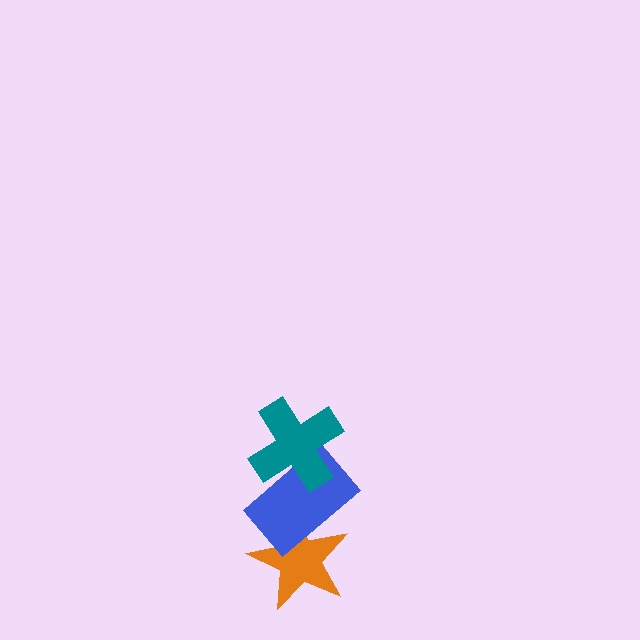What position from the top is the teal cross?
The teal cross is 1st from the top.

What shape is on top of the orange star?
The blue rectangle is on top of the orange star.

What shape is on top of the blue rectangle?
The teal cross is on top of the blue rectangle.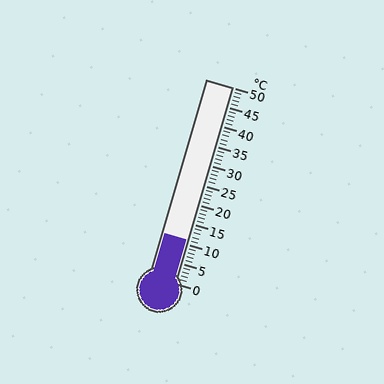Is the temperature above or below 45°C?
The temperature is below 45°C.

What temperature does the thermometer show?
The thermometer shows approximately 11°C.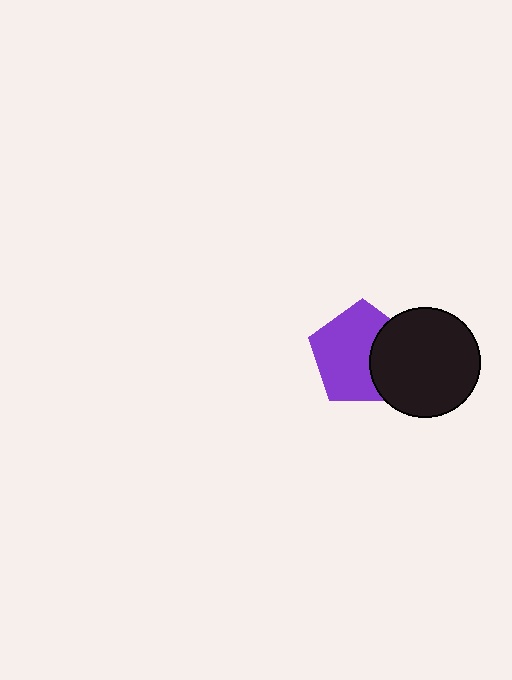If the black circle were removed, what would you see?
You would see the complete purple pentagon.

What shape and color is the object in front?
The object in front is a black circle.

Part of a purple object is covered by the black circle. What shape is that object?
It is a pentagon.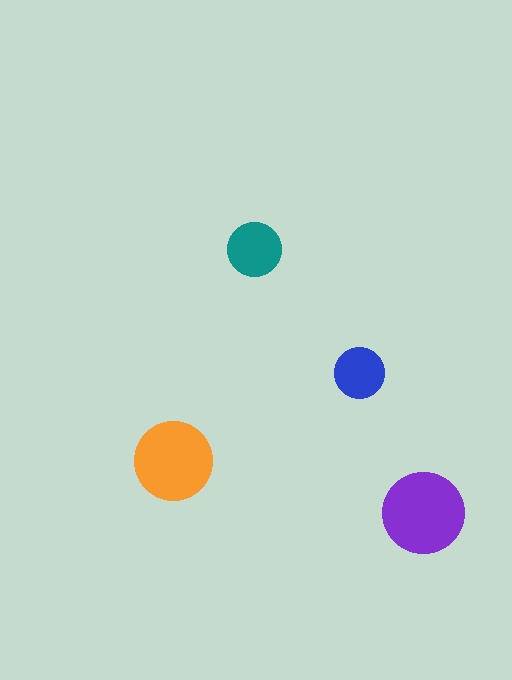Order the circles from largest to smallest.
the purple one, the orange one, the teal one, the blue one.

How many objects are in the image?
There are 4 objects in the image.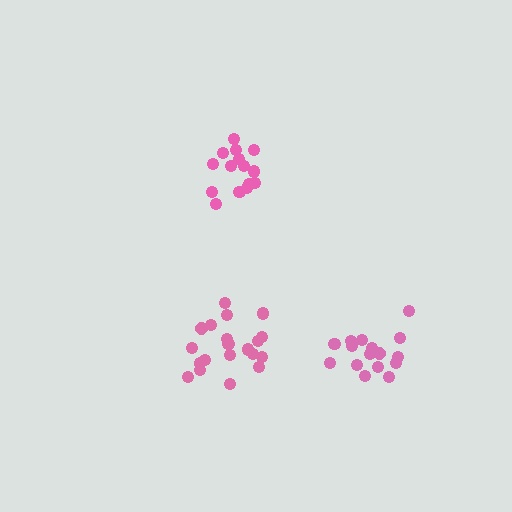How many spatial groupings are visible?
There are 3 spatial groupings.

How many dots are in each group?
Group 1: 21 dots, Group 2: 15 dots, Group 3: 16 dots (52 total).